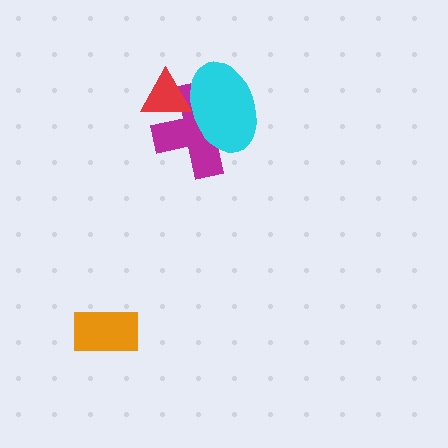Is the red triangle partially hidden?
No, no other shape covers it.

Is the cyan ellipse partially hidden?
Yes, it is partially covered by another shape.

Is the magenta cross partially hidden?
Yes, it is partially covered by another shape.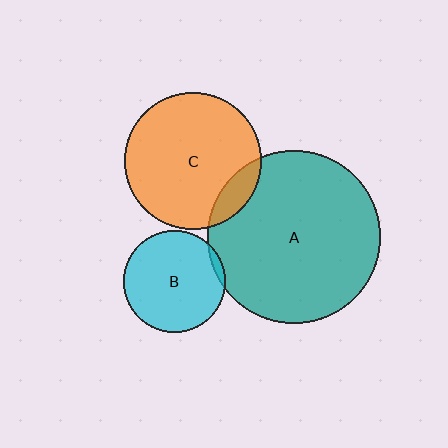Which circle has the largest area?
Circle A (teal).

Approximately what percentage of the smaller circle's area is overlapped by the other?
Approximately 5%.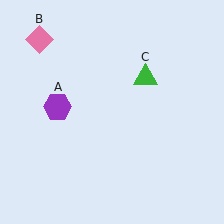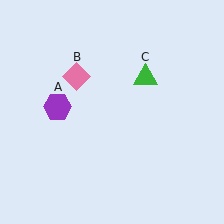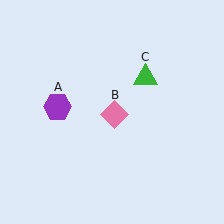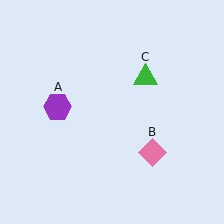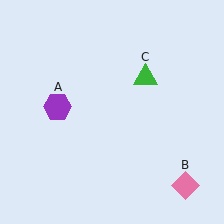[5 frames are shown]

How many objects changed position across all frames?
1 object changed position: pink diamond (object B).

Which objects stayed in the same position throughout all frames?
Purple hexagon (object A) and green triangle (object C) remained stationary.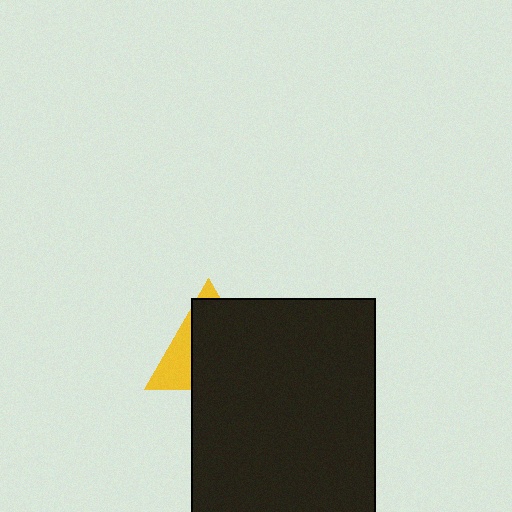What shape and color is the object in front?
The object in front is a black rectangle.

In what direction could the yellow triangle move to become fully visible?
The yellow triangle could move toward the upper-left. That would shift it out from behind the black rectangle entirely.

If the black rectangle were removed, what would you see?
You would see the complete yellow triangle.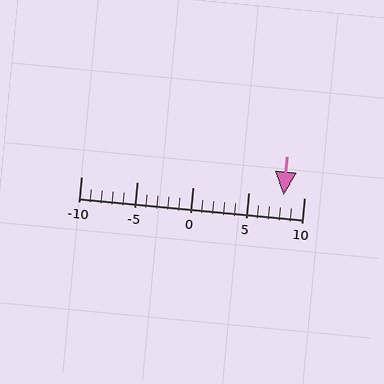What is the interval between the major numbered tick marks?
The major tick marks are spaced 5 units apart.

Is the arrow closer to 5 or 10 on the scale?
The arrow is closer to 10.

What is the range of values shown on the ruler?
The ruler shows values from -10 to 10.